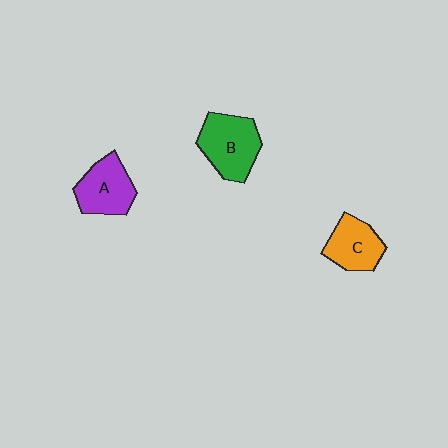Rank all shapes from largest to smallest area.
From largest to smallest: B (green), A (purple), C (orange).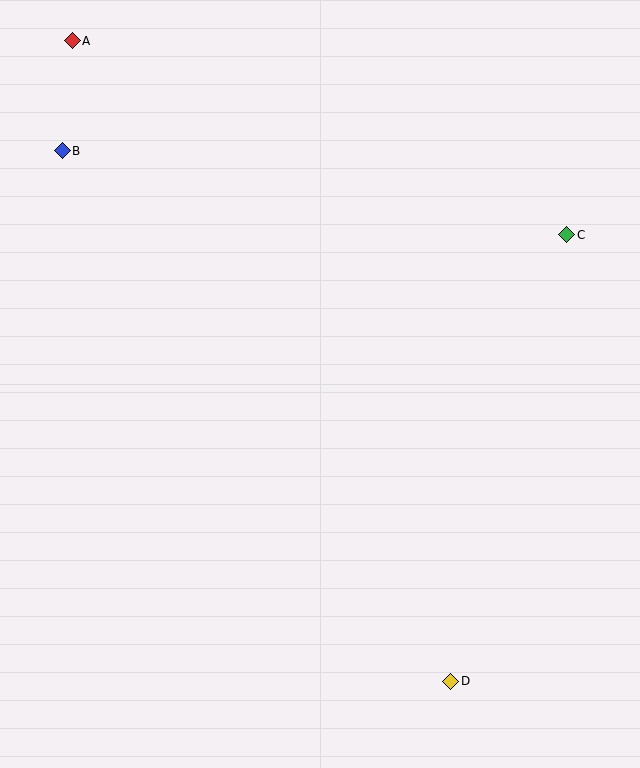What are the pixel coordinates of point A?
Point A is at (72, 41).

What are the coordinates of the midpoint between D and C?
The midpoint between D and C is at (509, 458).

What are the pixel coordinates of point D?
Point D is at (451, 681).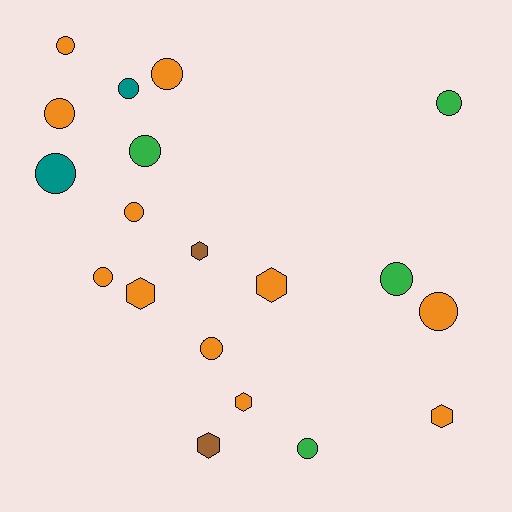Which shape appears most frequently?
Circle, with 13 objects.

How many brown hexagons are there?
There are 2 brown hexagons.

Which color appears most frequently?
Orange, with 11 objects.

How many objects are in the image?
There are 19 objects.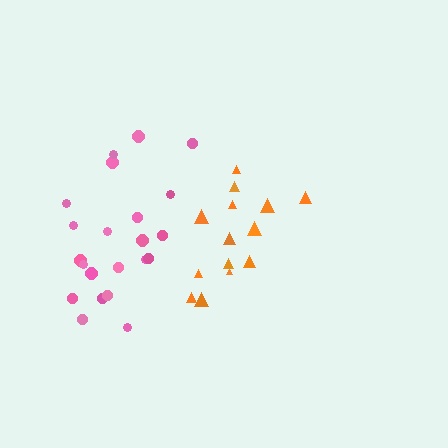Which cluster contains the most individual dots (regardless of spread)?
Pink (22).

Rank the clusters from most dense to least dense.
pink, orange.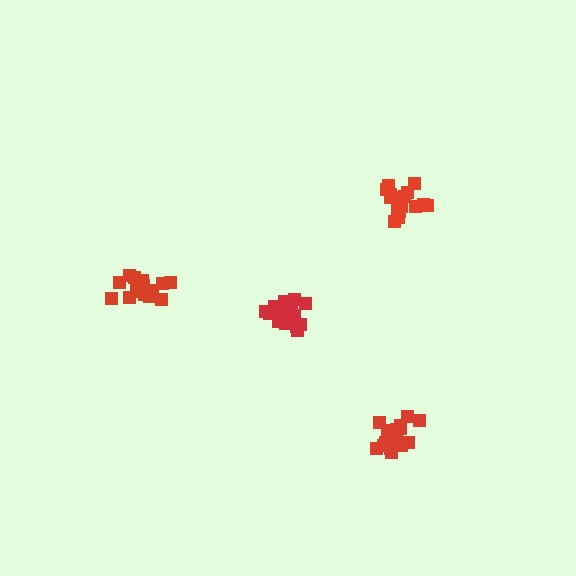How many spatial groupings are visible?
There are 4 spatial groupings.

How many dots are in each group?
Group 1: 19 dots, Group 2: 16 dots, Group 3: 19 dots, Group 4: 16 dots (70 total).